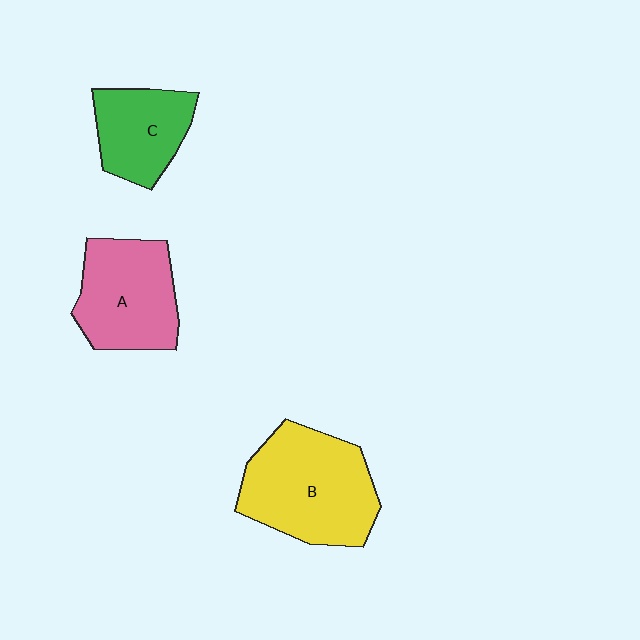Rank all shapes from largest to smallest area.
From largest to smallest: B (yellow), A (pink), C (green).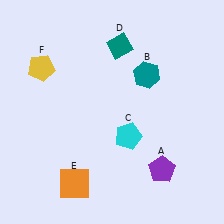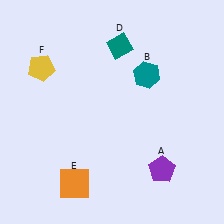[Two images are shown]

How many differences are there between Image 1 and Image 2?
There is 1 difference between the two images.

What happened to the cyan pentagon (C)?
The cyan pentagon (C) was removed in Image 2. It was in the bottom-right area of Image 1.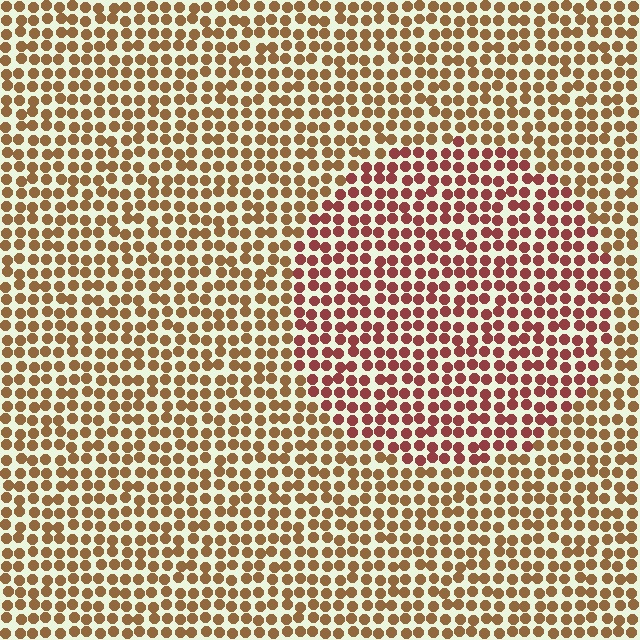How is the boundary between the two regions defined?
The boundary is defined purely by a slight shift in hue (about 35 degrees). Spacing, size, and orientation are identical on both sides.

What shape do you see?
I see a circle.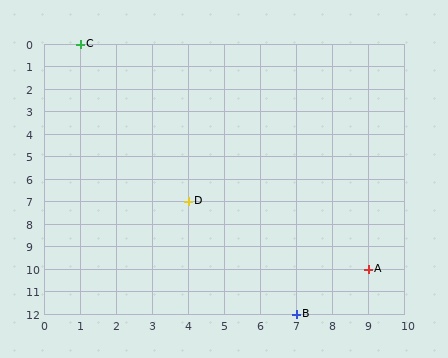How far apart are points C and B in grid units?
Points C and B are 6 columns and 12 rows apart (about 13.4 grid units diagonally).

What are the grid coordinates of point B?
Point B is at grid coordinates (7, 12).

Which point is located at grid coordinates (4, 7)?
Point D is at (4, 7).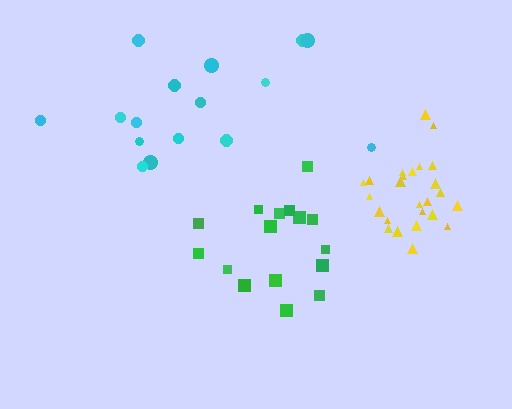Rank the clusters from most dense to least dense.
yellow, green, cyan.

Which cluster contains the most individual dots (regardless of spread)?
Yellow (25).